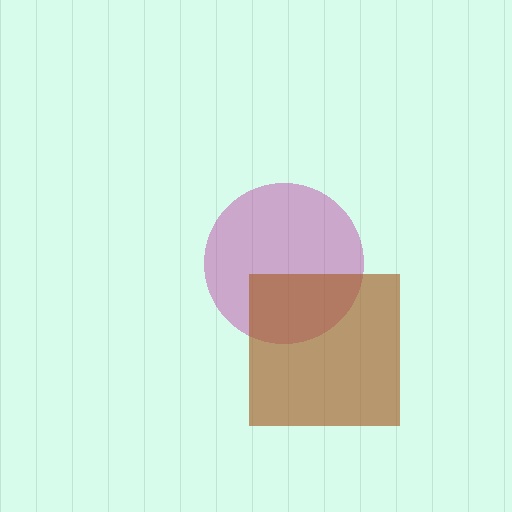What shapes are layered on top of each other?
The layered shapes are: a magenta circle, a brown square.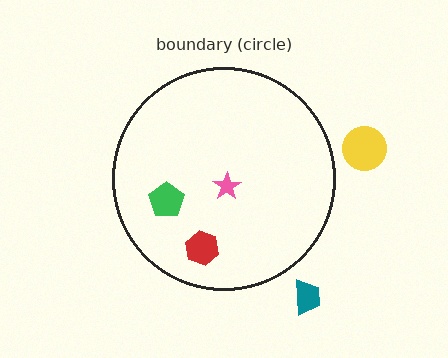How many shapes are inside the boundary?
3 inside, 2 outside.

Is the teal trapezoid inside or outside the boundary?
Outside.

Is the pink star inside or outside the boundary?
Inside.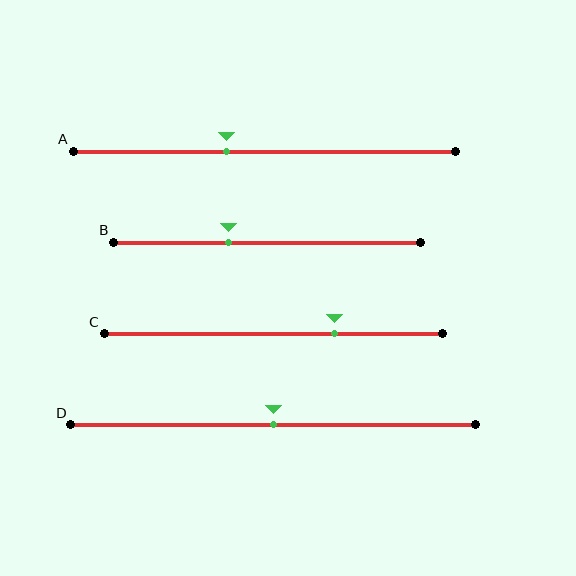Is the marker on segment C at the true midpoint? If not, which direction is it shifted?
No, the marker on segment C is shifted to the right by about 18% of the segment length.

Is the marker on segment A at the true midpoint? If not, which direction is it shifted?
No, the marker on segment A is shifted to the left by about 10% of the segment length.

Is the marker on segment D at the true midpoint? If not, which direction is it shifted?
Yes, the marker on segment D is at the true midpoint.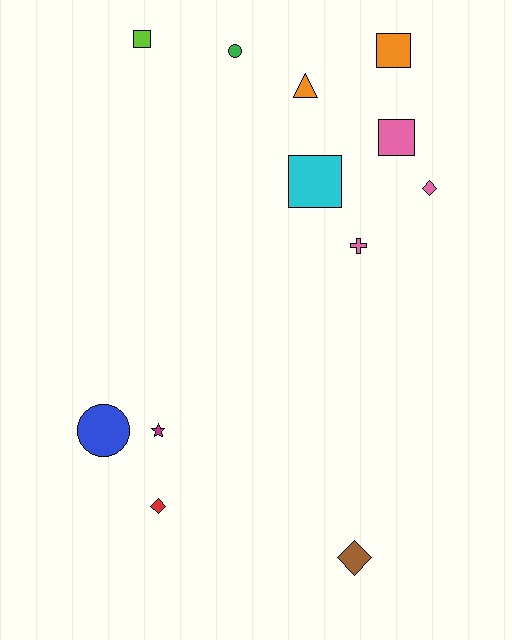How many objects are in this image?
There are 12 objects.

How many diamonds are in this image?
There are 3 diamonds.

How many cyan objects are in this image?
There is 1 cyan object.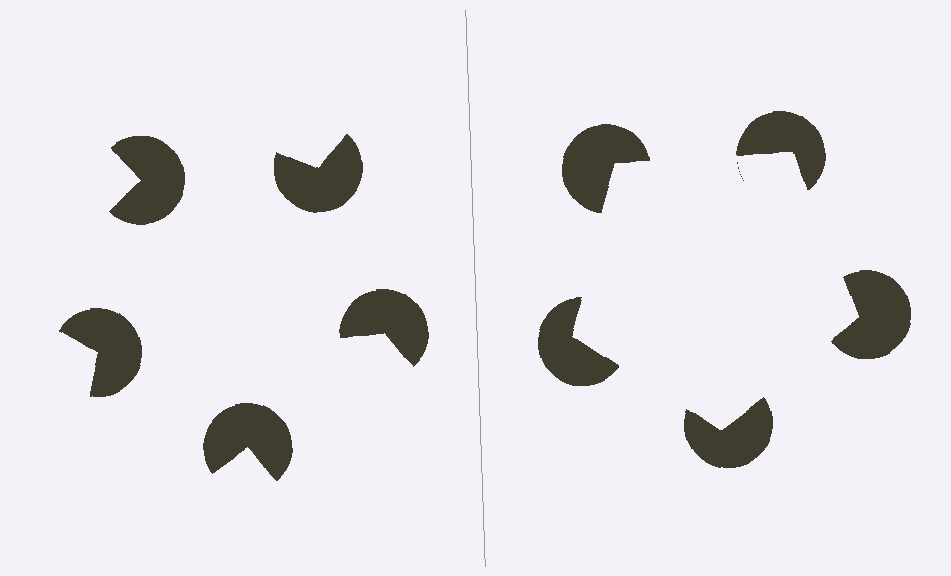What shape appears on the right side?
An illusory pentagon.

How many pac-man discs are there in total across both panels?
10 — 5 on each side.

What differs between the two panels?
The pac-man discs are positioned identically on both sides; only the wedge orientations differ. On the right they align to a pentagon; on the left they are misaligned.